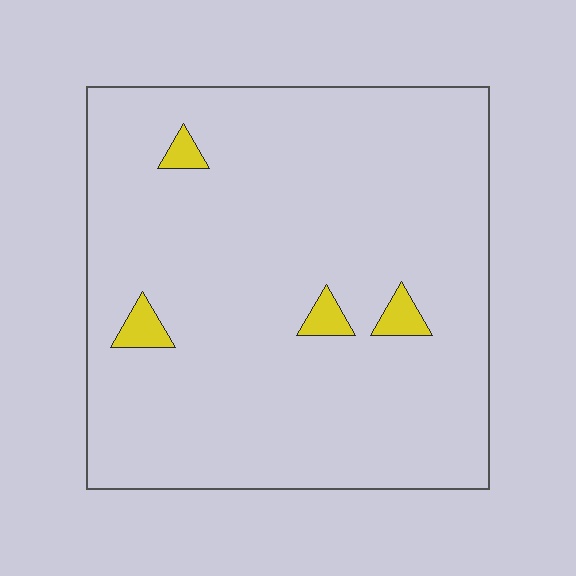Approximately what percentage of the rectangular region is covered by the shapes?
Approximately 5%.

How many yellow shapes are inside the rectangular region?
4.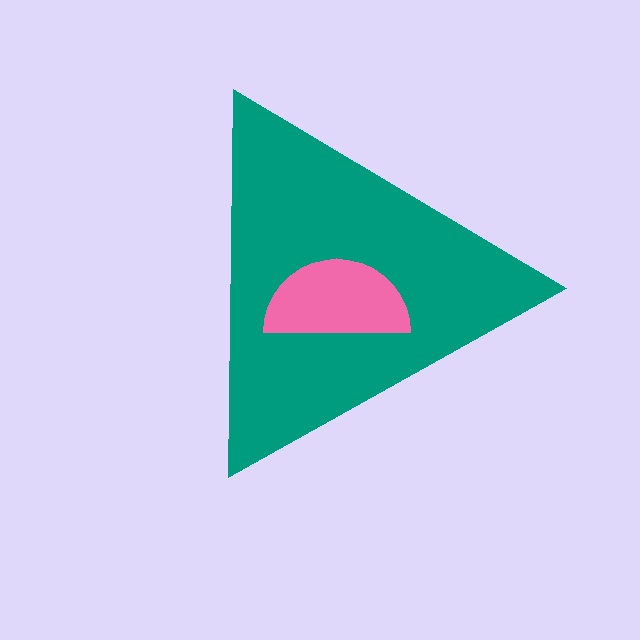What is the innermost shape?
The pink semicircle.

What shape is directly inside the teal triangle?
The pink semicircle.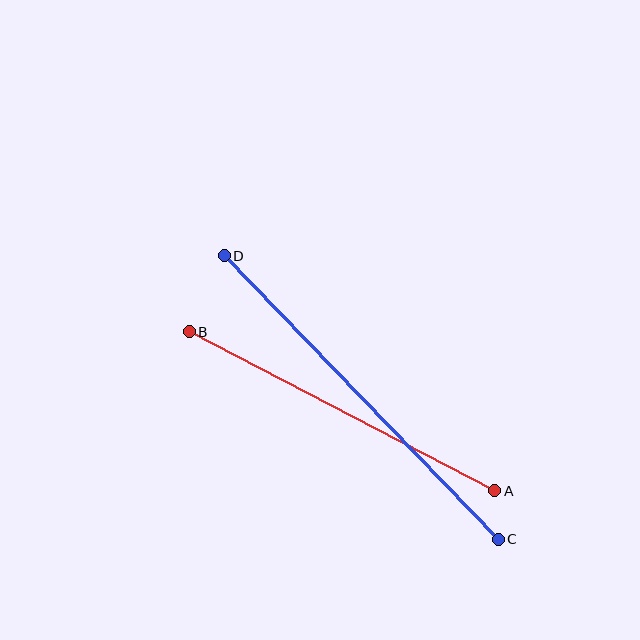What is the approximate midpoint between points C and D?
The midpoint is at approximately (361, 397) pixels.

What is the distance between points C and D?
The distance is approximately 394 pixels.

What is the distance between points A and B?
The distance is approximately 344 pixels.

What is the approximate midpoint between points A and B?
The midpoint is at approximately (342, 411) pixels.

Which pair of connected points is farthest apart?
Points C and D are farthest apart.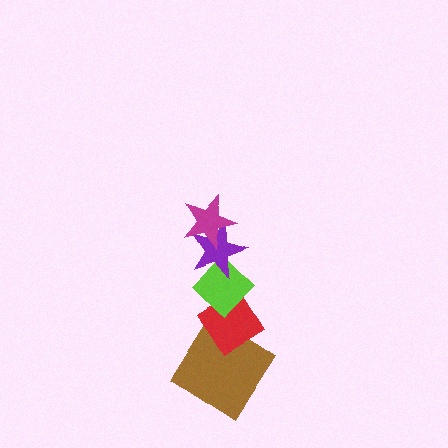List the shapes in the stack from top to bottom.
From top to bottom: the magenta star, the purple star, the lime diamond, the red diamond, the brown diamond.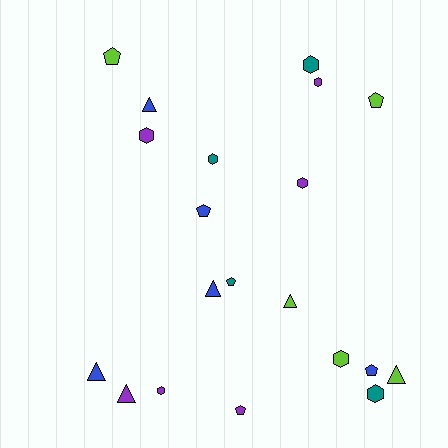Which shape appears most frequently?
Hexagon, with 8 objects.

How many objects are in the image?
There are 20 objects.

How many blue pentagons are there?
There are 2 blue pentagons.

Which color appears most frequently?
Purple, with 6 objects.